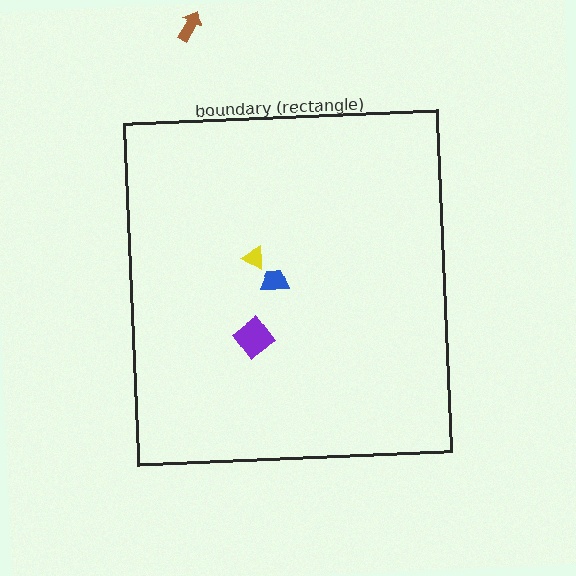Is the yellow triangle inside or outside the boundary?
Inside.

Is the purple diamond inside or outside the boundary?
Inside.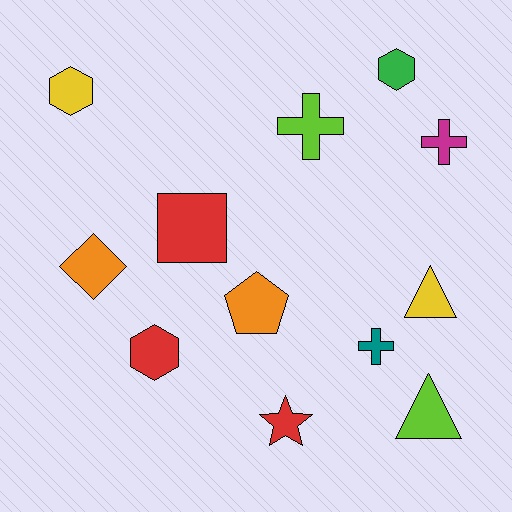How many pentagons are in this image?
There is 1 pentagon.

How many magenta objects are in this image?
There is 1 magenta object.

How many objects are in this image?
There are 12 objects.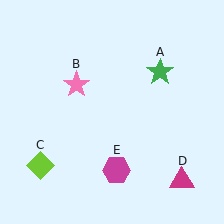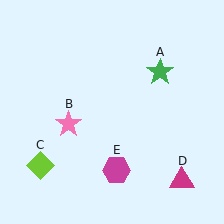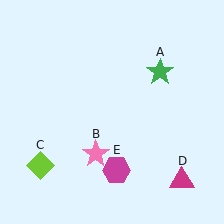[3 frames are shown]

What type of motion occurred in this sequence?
The pink star (object B) rotated counterclockwise around the center of the scene.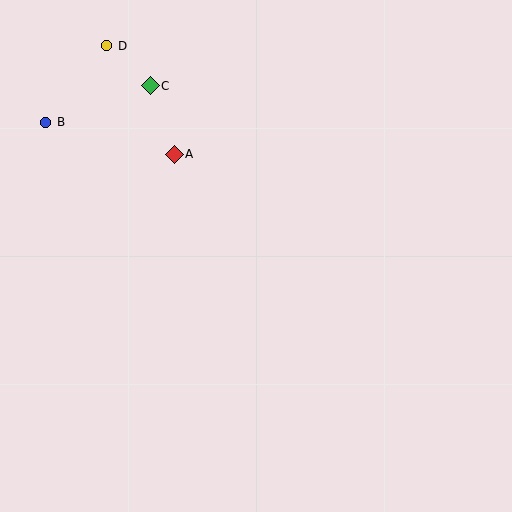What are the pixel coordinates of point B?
Point B is at (46, 122).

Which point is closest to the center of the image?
Point A at (174, 154) is closest to the center.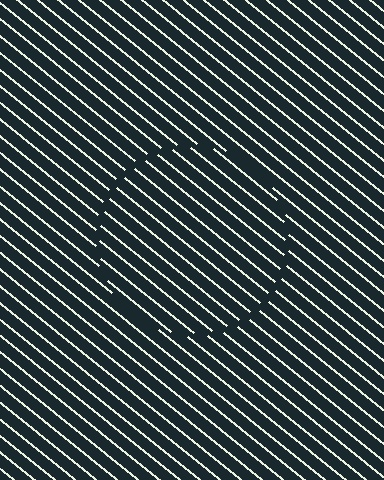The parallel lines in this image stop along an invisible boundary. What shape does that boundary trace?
An illusory circle. The interior of the shape contains the same grating, shifted by half a period — the contour is defined by the phase discontinuity where line-ends from the inner and outer gratings abut.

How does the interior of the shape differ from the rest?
The interior of the shape contains the same grating, shifted by half a period — the contour is defined by the phase discontinuity where line-ends from the inner and outer gratings abut.